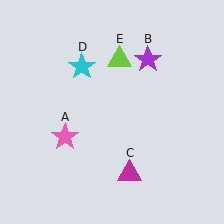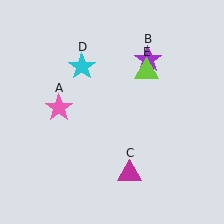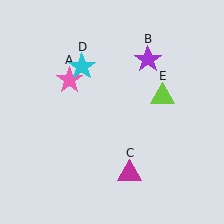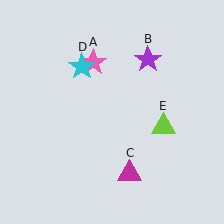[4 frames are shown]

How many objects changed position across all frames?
2 objects changed position: pink star (object A), lime triangle (object E).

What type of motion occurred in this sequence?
The pink star (object A), lime triangle (object E) rotated clockwise around the center of the scene.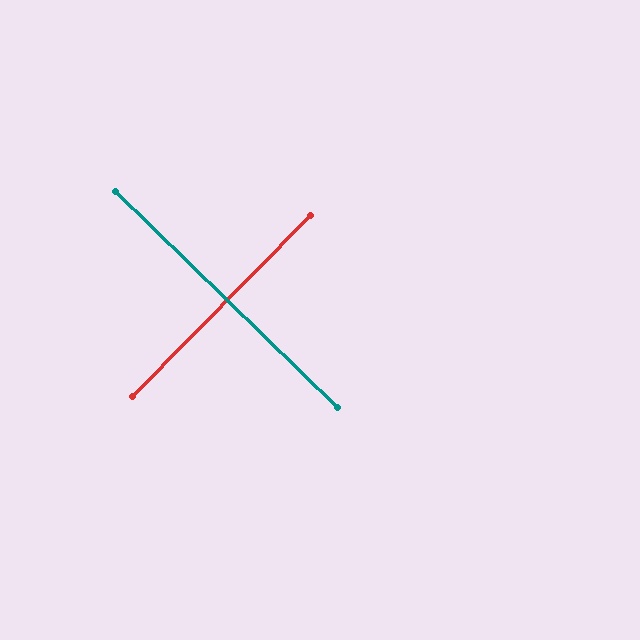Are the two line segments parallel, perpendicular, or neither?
Perpendicular — they meet at approximately 90°.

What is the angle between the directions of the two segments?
Approximately 90 degrees.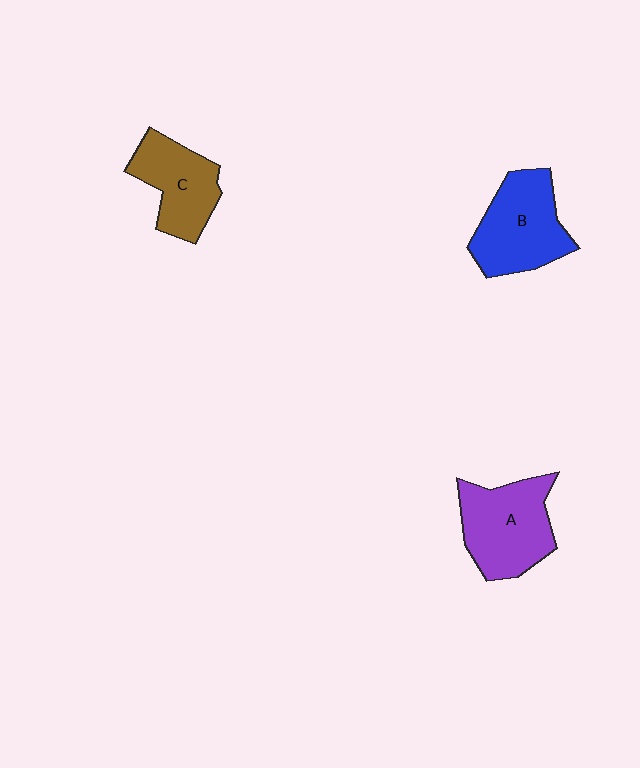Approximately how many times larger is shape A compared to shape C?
Approximately 1.3 times.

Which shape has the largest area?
Shape A (purple).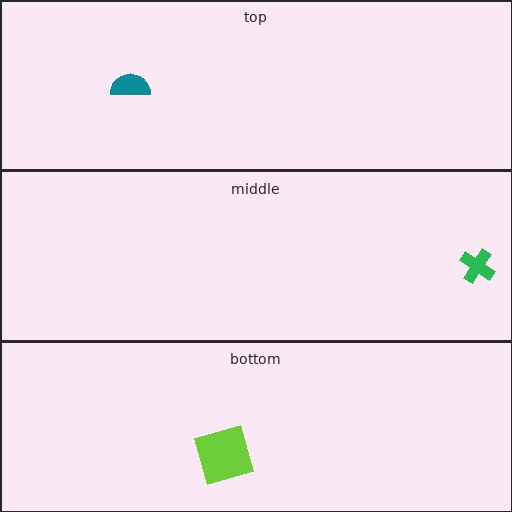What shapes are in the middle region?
The green cross.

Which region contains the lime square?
The bottom region.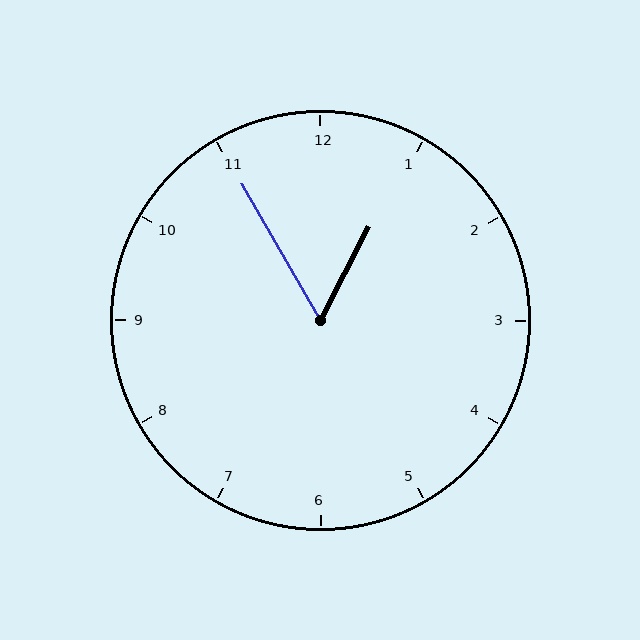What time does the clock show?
12:55.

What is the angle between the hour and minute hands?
Approximately 58 degrees.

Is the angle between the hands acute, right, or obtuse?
It is acute.